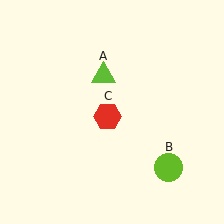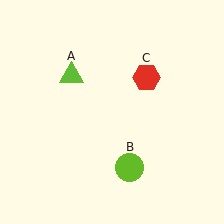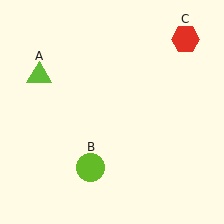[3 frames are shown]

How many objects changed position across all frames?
3 objects changed position: lime triangle (object A), lime circle (object B), red hexagon (object C).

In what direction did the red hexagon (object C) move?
The red hexagon (object C) moved up and to the right.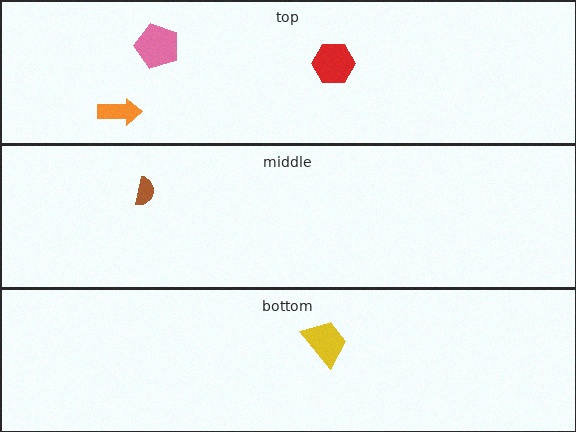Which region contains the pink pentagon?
The top region.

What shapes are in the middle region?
The brown semicircle.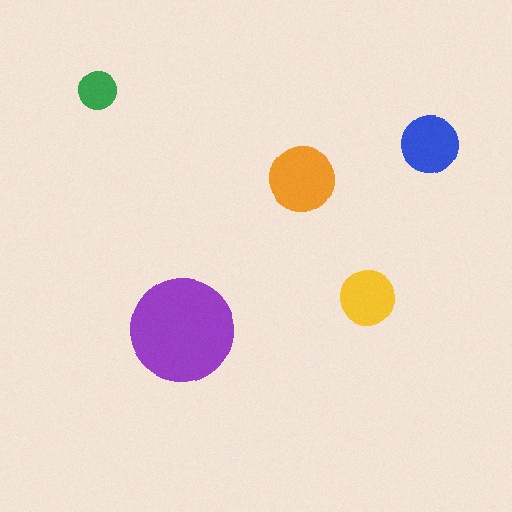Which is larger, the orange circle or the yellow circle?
The orange one.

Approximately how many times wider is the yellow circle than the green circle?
About 1.5 times wider.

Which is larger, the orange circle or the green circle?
The orange one.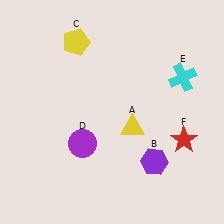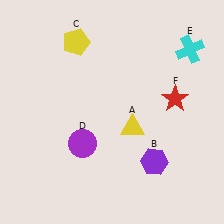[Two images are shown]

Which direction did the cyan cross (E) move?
The cyan cross (E) moved up.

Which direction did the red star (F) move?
The red star (F) moved up.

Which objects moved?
The objects that moved are: the cyan cross (E), the red star (F).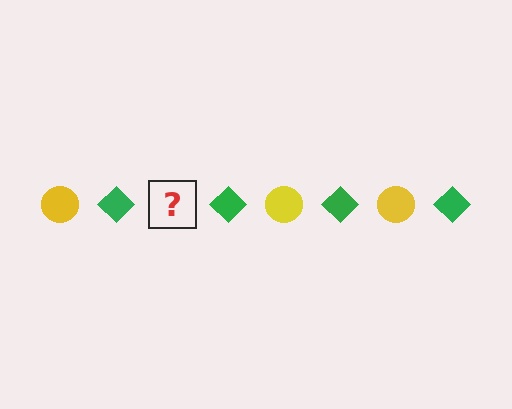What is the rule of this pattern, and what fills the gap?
The rule is that the pattern alternates between yellow circle and green diamond. The gap should be filled with a yellow circle.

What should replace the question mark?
The question mark should be replaced with a yellow circle.